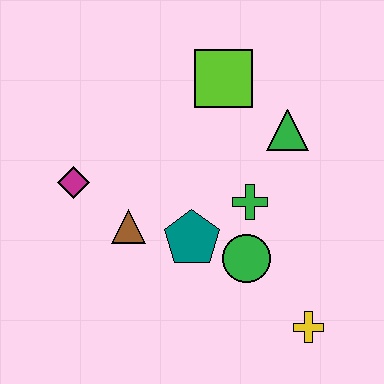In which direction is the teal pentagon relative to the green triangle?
The teal pentagon is below the green triangle.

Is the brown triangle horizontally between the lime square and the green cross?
No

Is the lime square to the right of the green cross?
No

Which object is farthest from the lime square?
The yellow cross is farthest from the lime square.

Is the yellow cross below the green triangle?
Yes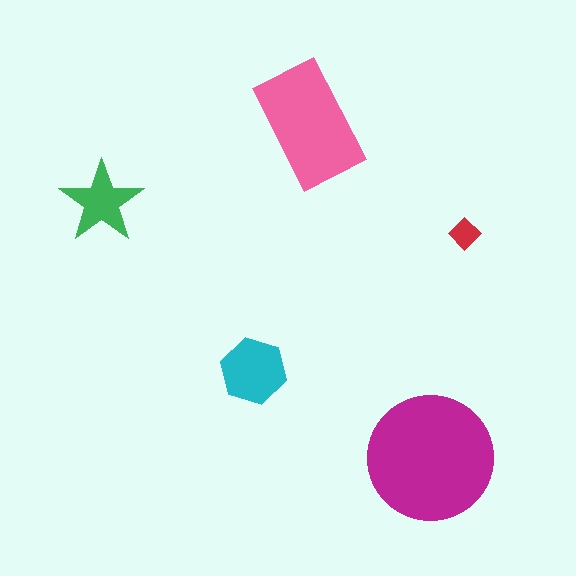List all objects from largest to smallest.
The magenta circle, the pink rectangle, the cyan hexagon, the green star, the red diamond.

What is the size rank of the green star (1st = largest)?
4th.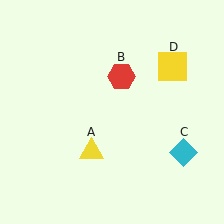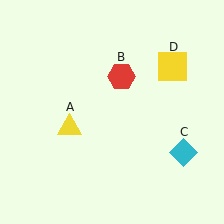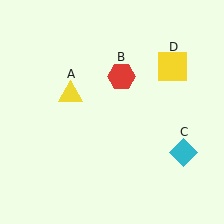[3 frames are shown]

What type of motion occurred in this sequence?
The yellow triangle (object A) rotated clockwise around the center of the scene.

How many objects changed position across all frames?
1 object changed position: yellow triangle (object A).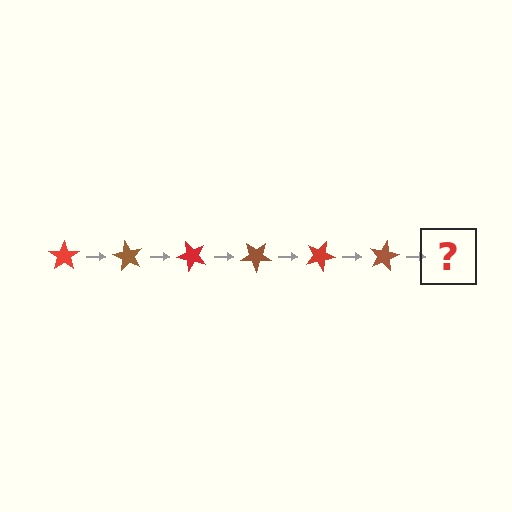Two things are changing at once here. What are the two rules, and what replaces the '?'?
The two rules are that it rotates 60 degrees each step and the color cycles through red and brown. The '?' should be a red star, rotated 360 degrees from the start.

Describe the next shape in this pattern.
It should be a red star, rotated 360 degrees from the start.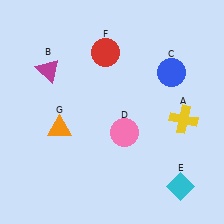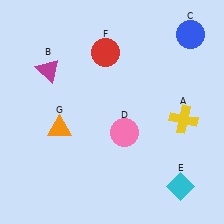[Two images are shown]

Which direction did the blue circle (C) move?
The blue circle (C) moved up.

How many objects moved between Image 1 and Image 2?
1 object moved between the two images.